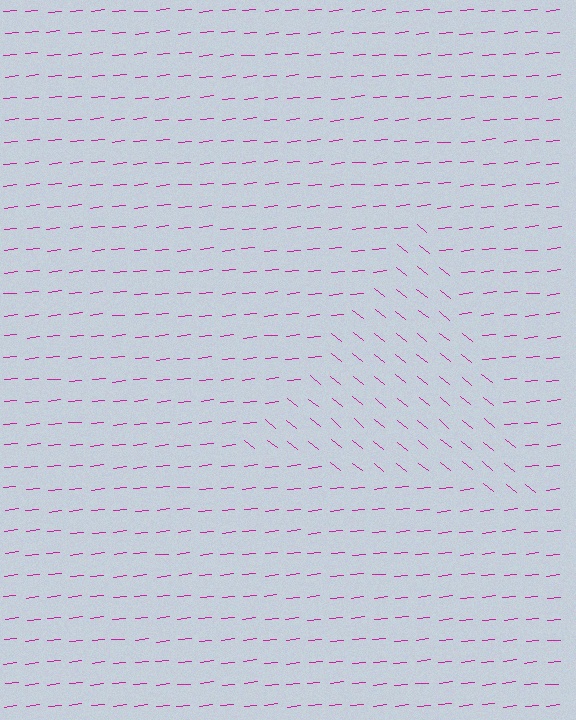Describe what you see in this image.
The image is filled with small magenta line segments. A triangle region in the image has lines oriented differently from the surrounding lines, creating a visible texture boundary.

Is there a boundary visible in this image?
Yes, there is a texture boundary formed by a change in line orientation.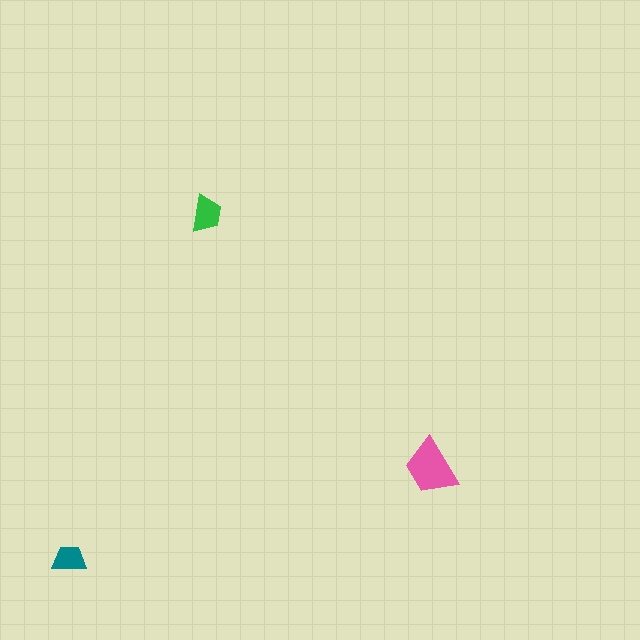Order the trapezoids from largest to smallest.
the pink one, the green one, the teal one.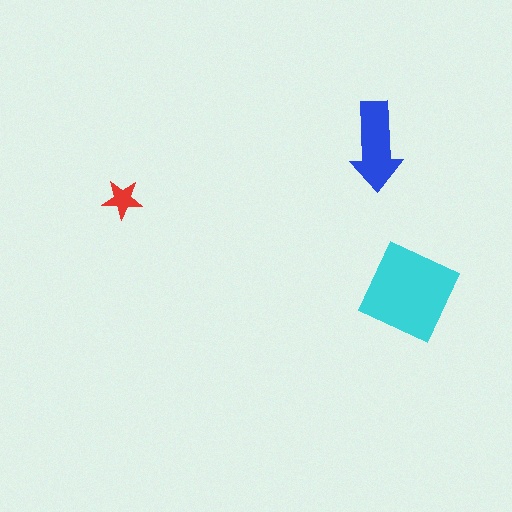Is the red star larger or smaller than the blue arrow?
Smaller.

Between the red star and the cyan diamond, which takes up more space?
The cyan diamond.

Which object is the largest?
The cyan diamond.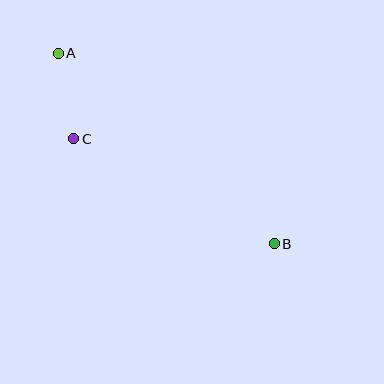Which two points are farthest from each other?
Points A and B are farthest from each other.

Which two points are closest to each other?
Points A and C are closest to each other.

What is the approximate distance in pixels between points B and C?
The distance between B and C is approximately 227 pixels.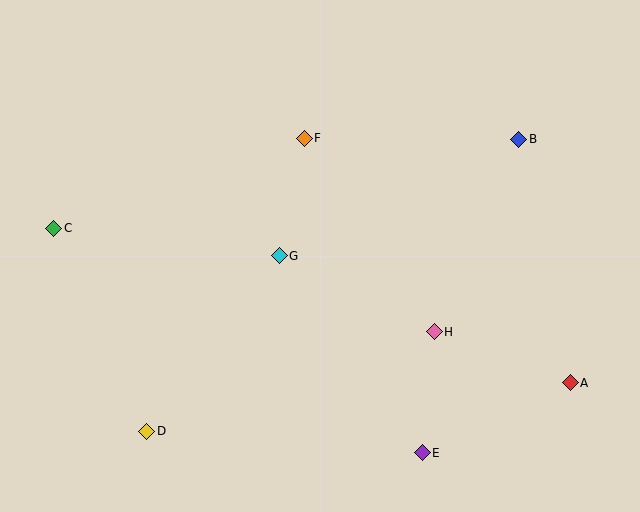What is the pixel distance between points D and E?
The distance between D and E is 276 pixels.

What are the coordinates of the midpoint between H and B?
The midpoint between H and B is at (476, 236).